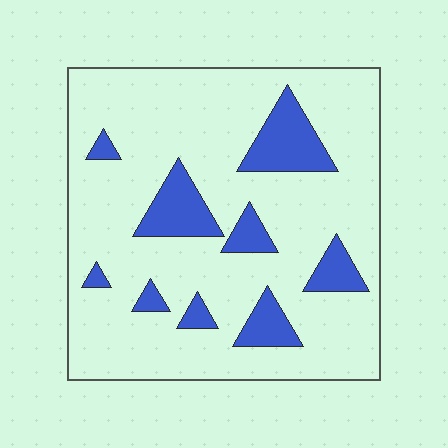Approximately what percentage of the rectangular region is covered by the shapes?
Approximately 15%.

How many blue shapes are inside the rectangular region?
9.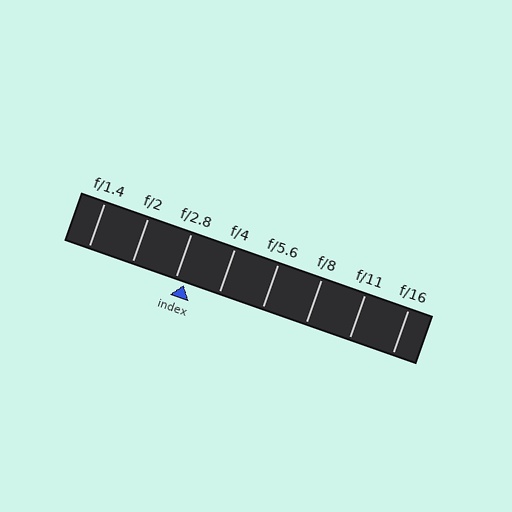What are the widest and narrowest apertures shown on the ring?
The widest aperture shown is f/1.4 and the narrowest is f/16.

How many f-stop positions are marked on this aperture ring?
There are 8 f-stop positions marked.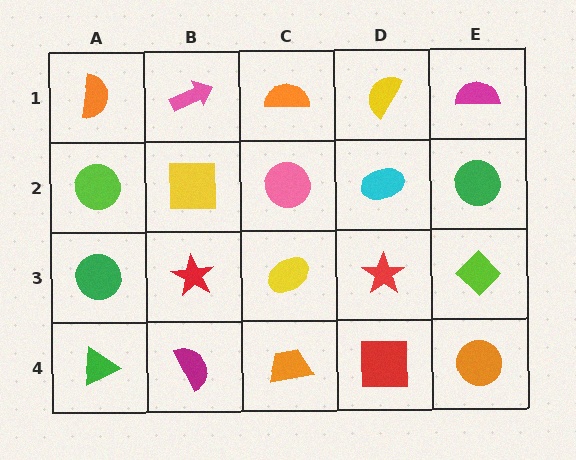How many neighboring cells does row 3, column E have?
3.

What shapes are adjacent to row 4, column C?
A yellow ellipse (row 3, column C), a magenta semicircle (row 4, column B), a red square (row 4, column D).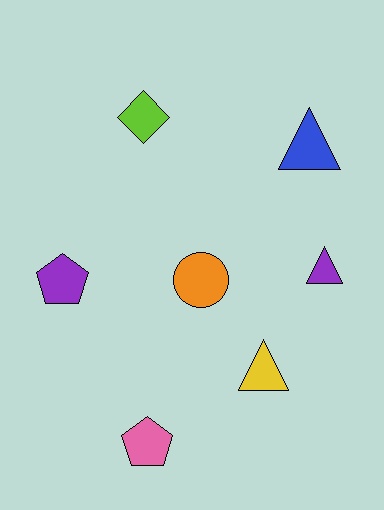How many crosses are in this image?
There are no crosses.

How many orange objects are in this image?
There is 1 orange object.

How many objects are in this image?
There are 7 objects.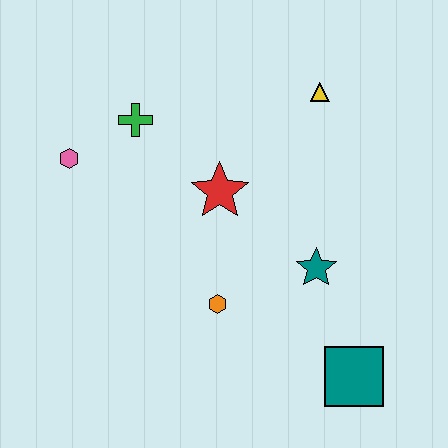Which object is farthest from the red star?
The teal square is farthest from the red star.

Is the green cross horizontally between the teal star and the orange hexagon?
No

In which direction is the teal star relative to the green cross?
The teal star is to the right of the green cross.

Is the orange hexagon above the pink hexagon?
No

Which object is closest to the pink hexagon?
The green cross is closest to the pink hexagon.